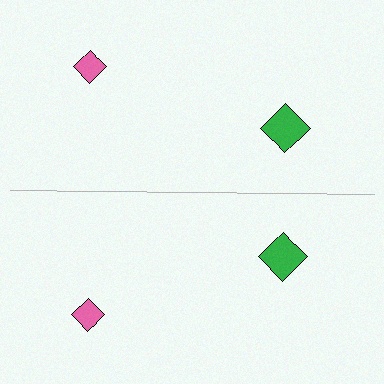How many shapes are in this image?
There are 4 shapes in this image.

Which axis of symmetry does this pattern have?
The pattern has a horizontal axis of symmetry running through the center of the image.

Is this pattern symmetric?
Yes, this pattern has bilateral (reflection) symmetry.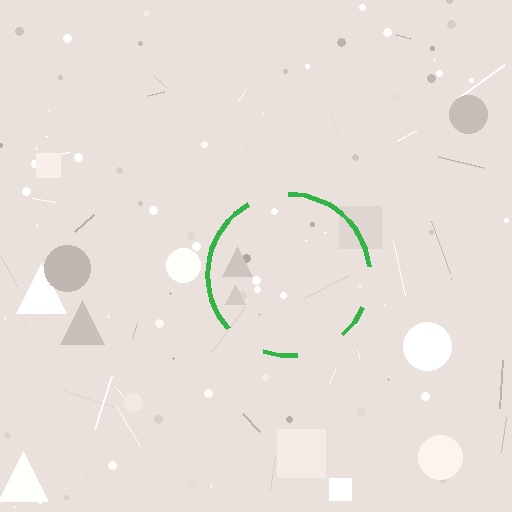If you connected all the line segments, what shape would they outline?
They would outline a circle.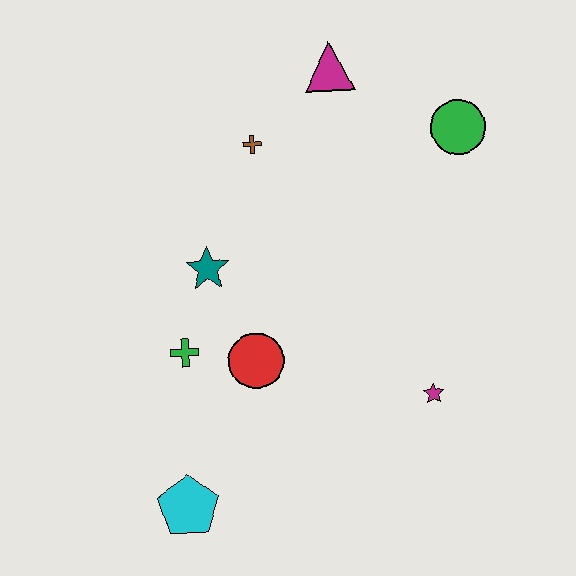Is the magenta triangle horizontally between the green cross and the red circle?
No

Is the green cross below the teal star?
Yes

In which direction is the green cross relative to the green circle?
The green cross is to the left of the green circle.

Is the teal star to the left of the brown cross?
Yes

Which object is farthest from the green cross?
The green circle is farthest from the green cross.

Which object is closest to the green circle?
The magenta triangle is closest to the green circle.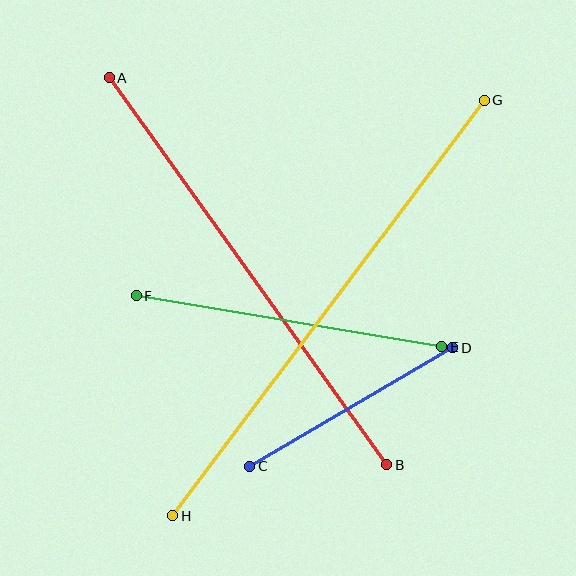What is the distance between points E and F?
The distance is approximately 310 pixels.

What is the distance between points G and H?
The distance is approximately 519 pixels.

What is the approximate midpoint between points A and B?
The midpoint is at approximately (248, 271) pixels.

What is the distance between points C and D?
The distance is approximately 235 pixels.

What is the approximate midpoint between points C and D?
The midpoint is at approximately (351, 407) pixels.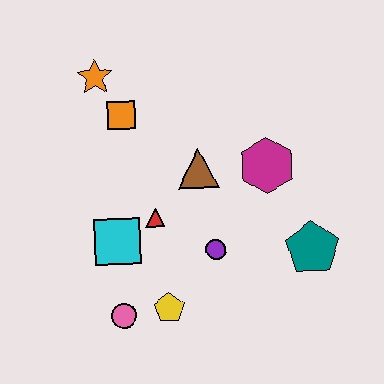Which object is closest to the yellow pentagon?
The pink circle is closest to the yellow pentagon.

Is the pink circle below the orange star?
Yes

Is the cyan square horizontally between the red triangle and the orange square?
No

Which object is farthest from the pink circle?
The orange star is farthest from the pink circle.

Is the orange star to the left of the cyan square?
Yes